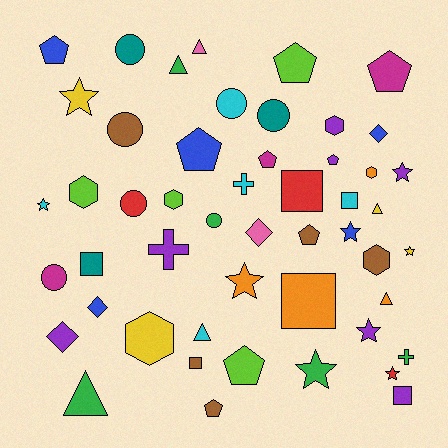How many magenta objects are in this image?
There are 3 magenta objects.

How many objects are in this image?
There are 50 objects.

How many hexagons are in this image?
There are 6 hexagons.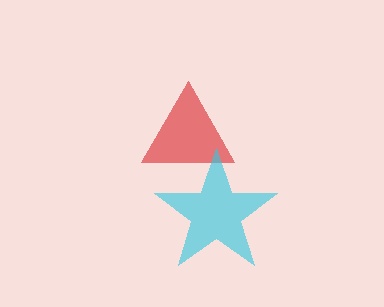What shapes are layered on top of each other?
The layered shapes are: a red triangle, a cyan star.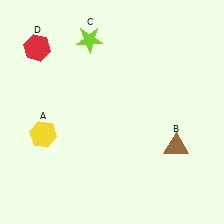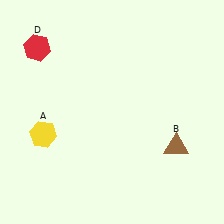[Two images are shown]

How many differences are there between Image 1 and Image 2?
There is 1 difference between the two images.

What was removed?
The lime star (C) was removed in Image 2.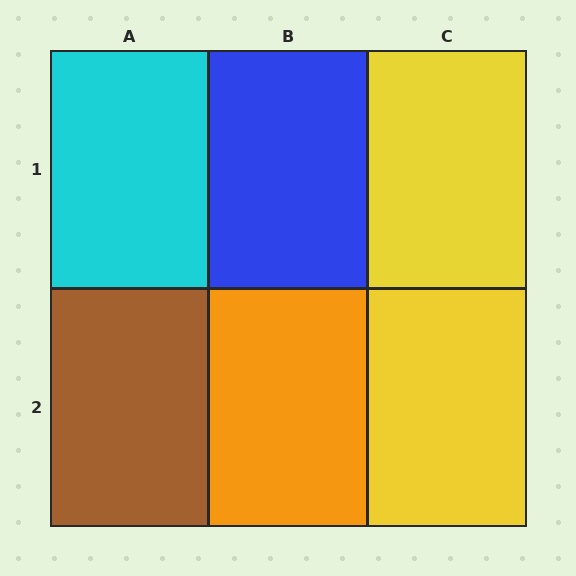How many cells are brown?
1 cell is brown.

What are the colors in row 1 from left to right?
Cyan, blue, yellow.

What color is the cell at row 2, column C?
Yellow.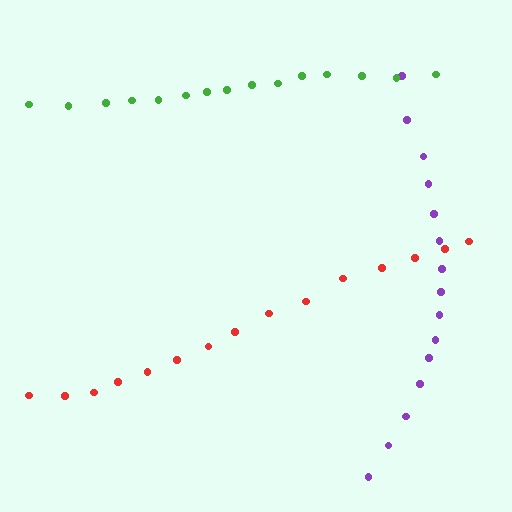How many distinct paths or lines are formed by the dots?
There are 3 distinct paths.